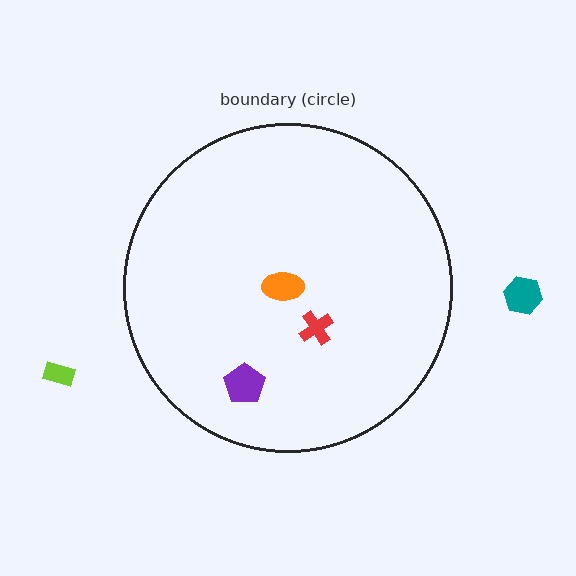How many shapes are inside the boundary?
3 inside, 2 outside.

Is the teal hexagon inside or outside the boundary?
Outside.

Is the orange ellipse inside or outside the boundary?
Inside.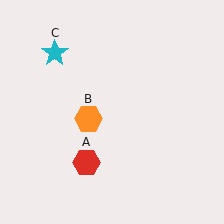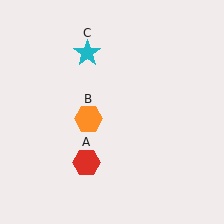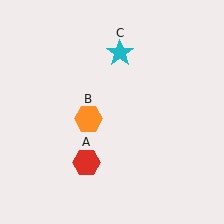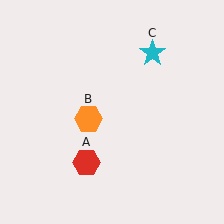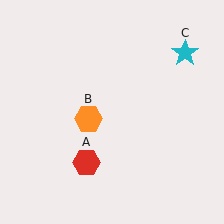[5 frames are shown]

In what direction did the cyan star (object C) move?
The cyan star (object C) moved right.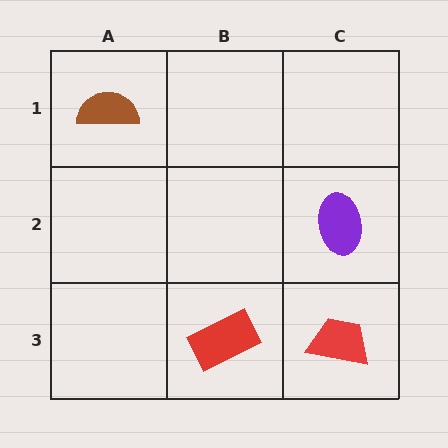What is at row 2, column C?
A purple ellipse.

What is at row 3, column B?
A red rectangle.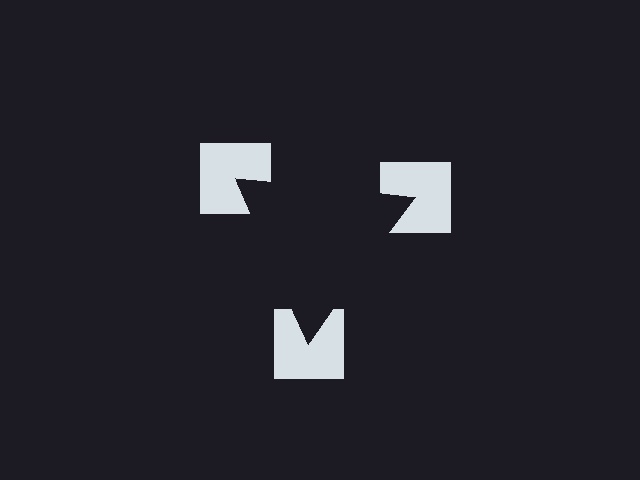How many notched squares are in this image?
There are 3 — one at each vertex of the illusory triangle.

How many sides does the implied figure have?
3 sides.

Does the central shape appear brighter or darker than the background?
It typically appears slightly darker than the background, even though no actual brightness change is drawn.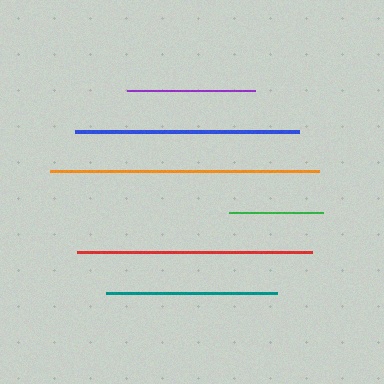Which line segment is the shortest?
The green line is the shortest at approximately 94 pixels.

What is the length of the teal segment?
The teal segment is approximately 172 pixels long.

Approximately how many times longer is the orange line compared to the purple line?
The orange line is approximately 2.1 times the length of the purple line.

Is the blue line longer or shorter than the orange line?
The orange line is longer than the blue line.